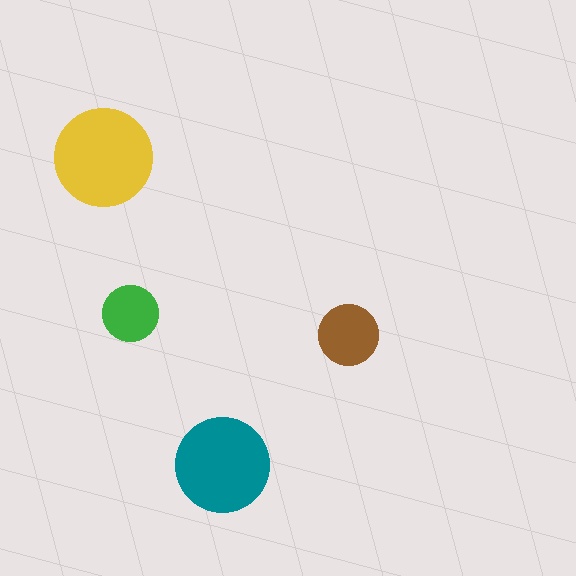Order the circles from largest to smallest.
the yellow one, the teal one, the brown one, the green one.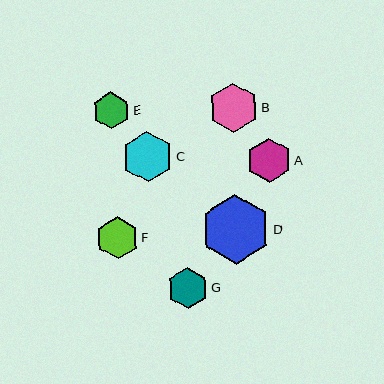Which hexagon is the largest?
Hexagon D is the largest with a size of approximately 69 pixels.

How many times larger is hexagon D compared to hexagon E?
Hexagon D is approximately 1.9 times the size of hexagon E.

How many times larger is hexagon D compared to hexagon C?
Hexagon D is approximately 1.4 times the size of hexagon C.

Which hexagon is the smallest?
Hexagon E is the smallest with a size of approximately 37 pixels.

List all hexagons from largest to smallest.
From largest to smallest: D, C, B, A, F, G, E.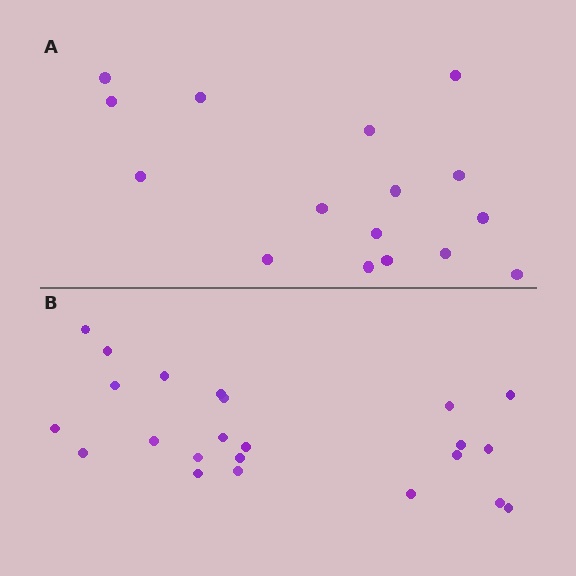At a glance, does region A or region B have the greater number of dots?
Region B (the bottom region) has more dots.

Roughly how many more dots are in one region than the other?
Region B has roughly 8 or so more dots than region A.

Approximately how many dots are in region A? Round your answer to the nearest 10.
About 20 dots. (The exact count is 16, which rounds to 20.)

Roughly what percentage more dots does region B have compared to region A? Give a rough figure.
About 45% more.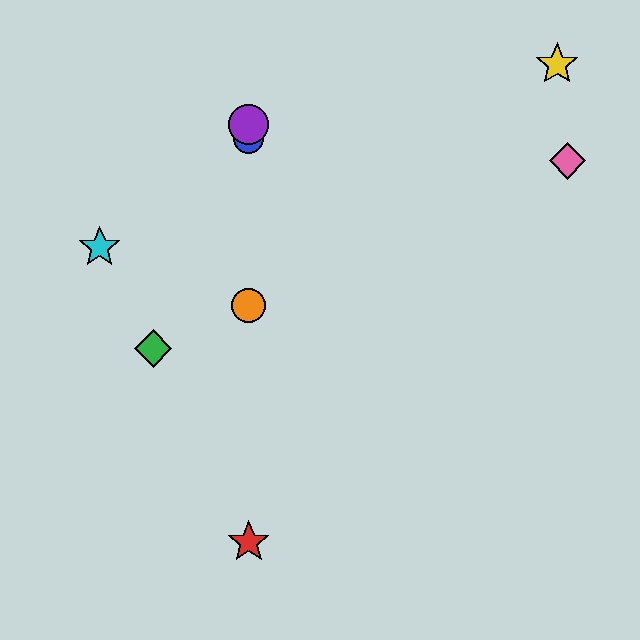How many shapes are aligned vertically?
4 shapes (the red star, the blue circle, the purple circle, the orange circle) are aligned vertically.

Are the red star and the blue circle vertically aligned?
Yes, both are at x≈249.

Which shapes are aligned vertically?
The red star, the blue circle, the purple circle, the orange circle are aligned vertically.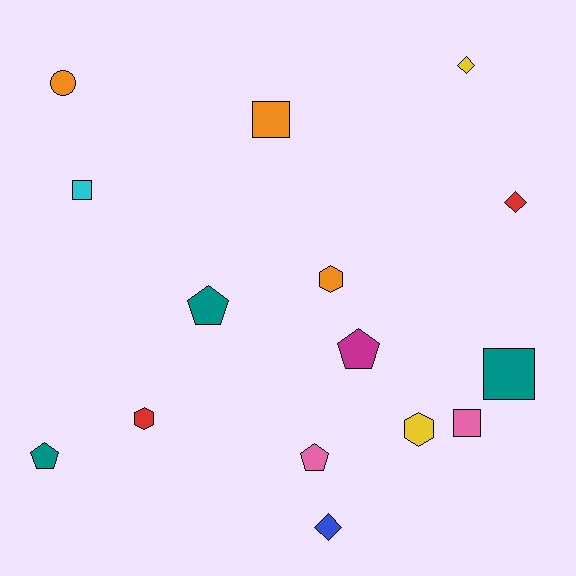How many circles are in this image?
There is 1 circle.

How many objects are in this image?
There are 15 objects.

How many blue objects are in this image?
There is 1 blue object.